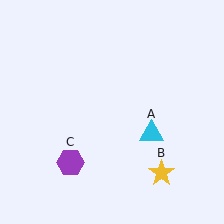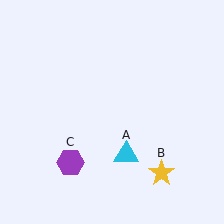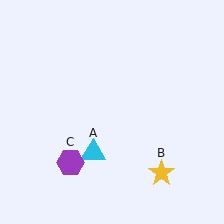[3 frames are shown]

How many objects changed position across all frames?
1 object changed position: cyan triangle (object A).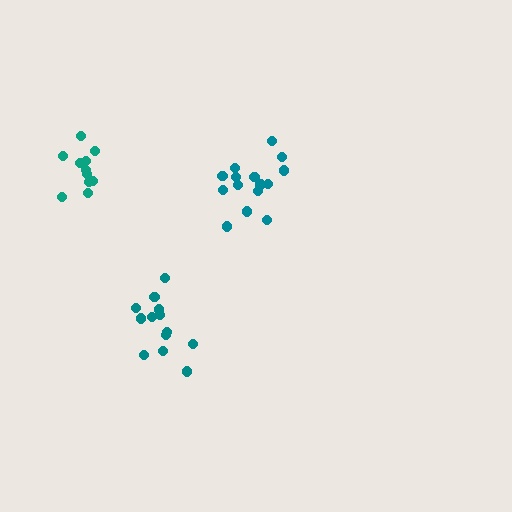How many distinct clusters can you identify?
There are 3 distinct clusters.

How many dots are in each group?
Group 1: 13 dots, Group 2: 11 dots, Group 3: 15 dots (39 total).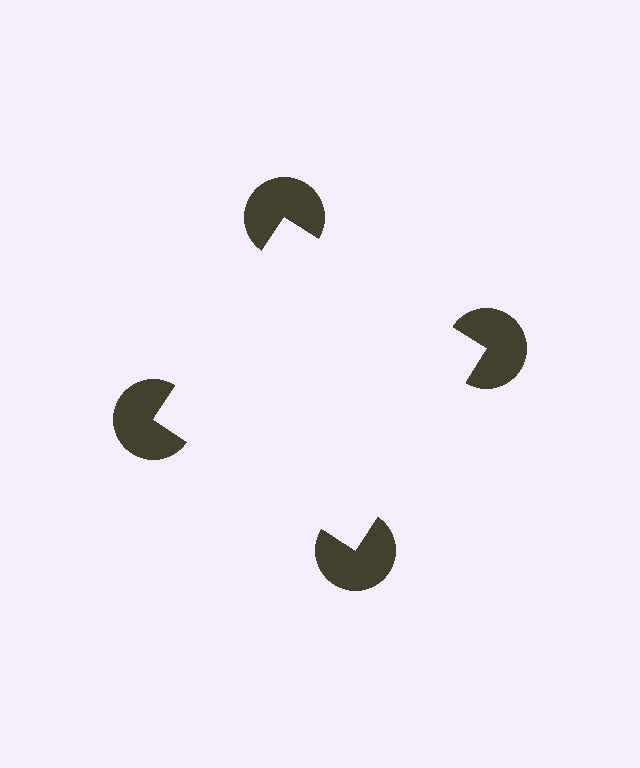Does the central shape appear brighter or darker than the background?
It typically appears slightly brighter than the background, even though no actual brightness change is drawn.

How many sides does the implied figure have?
4 sides.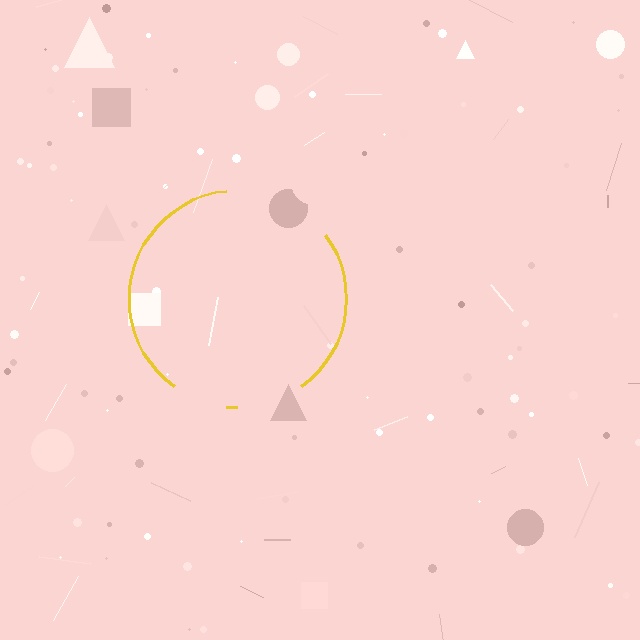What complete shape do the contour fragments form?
The contour fragments form a circle.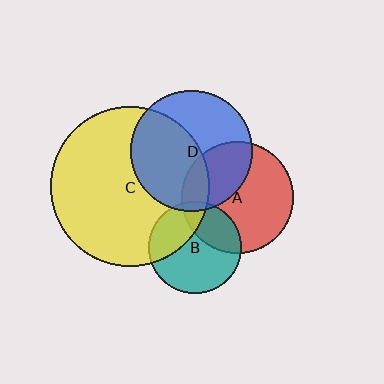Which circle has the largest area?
Circle C (yellow).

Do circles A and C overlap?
Yes.